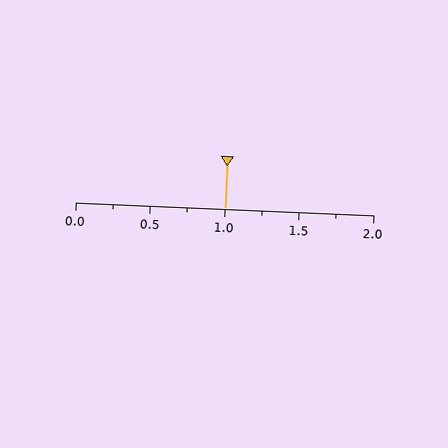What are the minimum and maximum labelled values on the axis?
The axis runs from 0.0 to 2.0.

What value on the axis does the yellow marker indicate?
The marker indicates approximately 1.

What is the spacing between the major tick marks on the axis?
The major ticks are spaced 0.5 apart.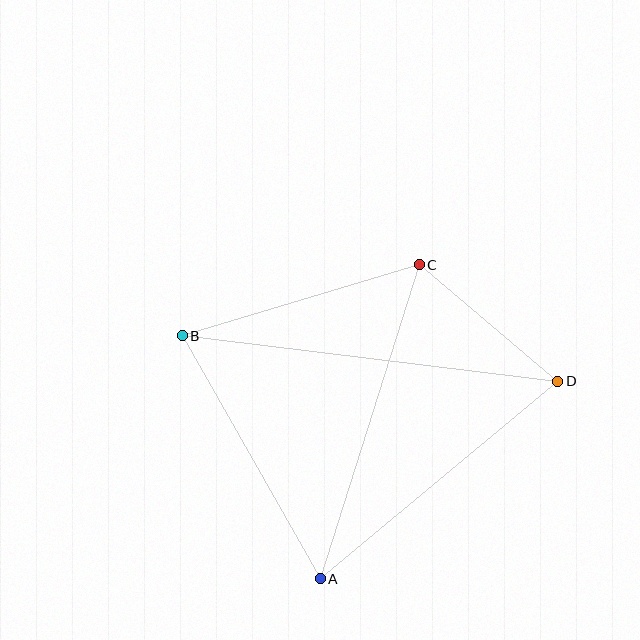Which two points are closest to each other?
Points C and D are closest to each other.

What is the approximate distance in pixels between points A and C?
The distance between A and C is approximately 329 pixels.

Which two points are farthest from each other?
Points B and D are farthest from each other.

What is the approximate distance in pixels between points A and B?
The distance between A and B is approximately 279 pixels.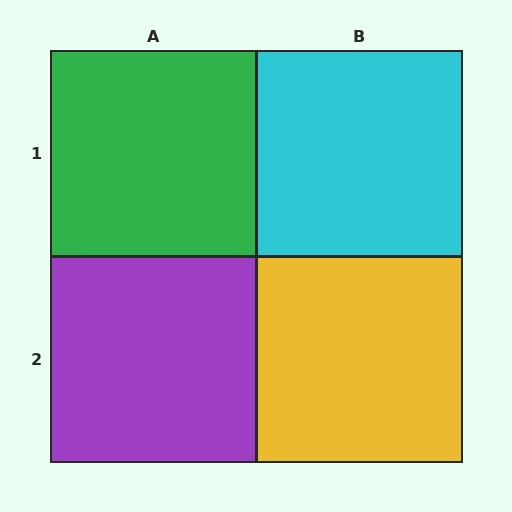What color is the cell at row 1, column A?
Green.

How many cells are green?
1 cell is green.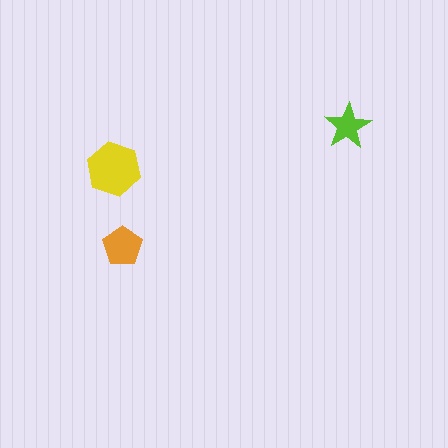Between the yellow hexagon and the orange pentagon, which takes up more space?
The yellow hexagon.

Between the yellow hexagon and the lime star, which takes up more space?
The yellow hexagon.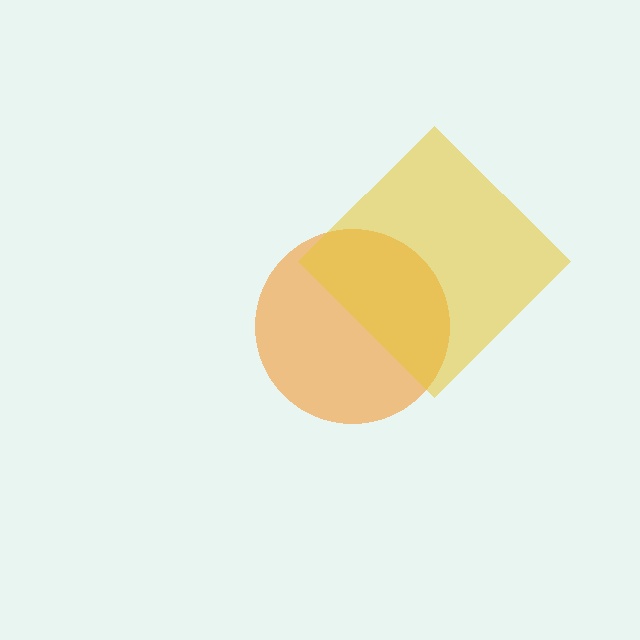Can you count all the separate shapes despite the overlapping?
Yes, there are 2 separate shapes.